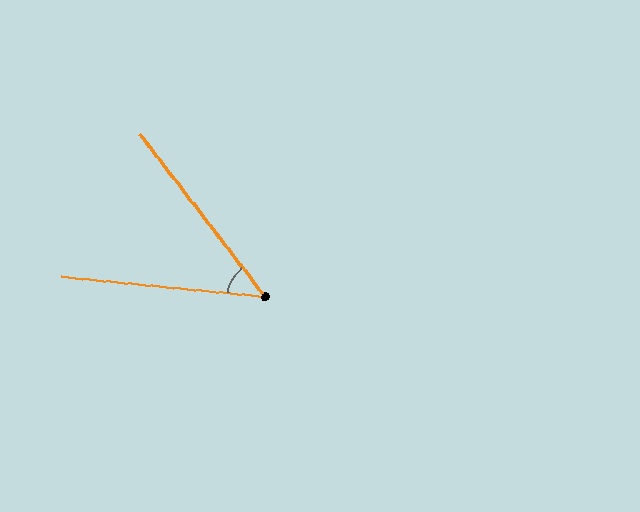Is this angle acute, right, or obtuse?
It is acute.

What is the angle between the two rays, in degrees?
Approximately 47 degrees.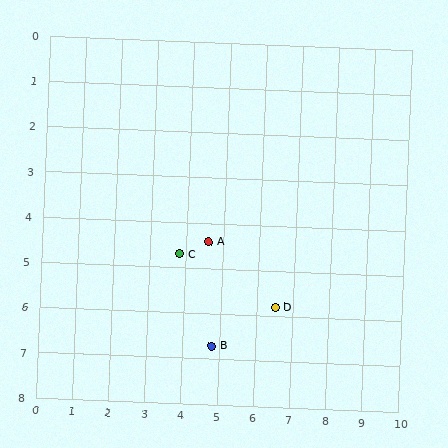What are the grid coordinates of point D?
Point D is at approximately (6.5, 5.8).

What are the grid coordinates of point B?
Point B is at approximately (4.8, 6.7).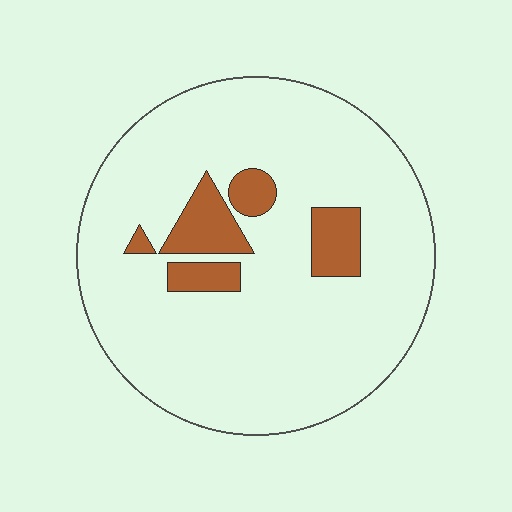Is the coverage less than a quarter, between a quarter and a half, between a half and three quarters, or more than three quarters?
Less than a quarter.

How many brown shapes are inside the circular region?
5.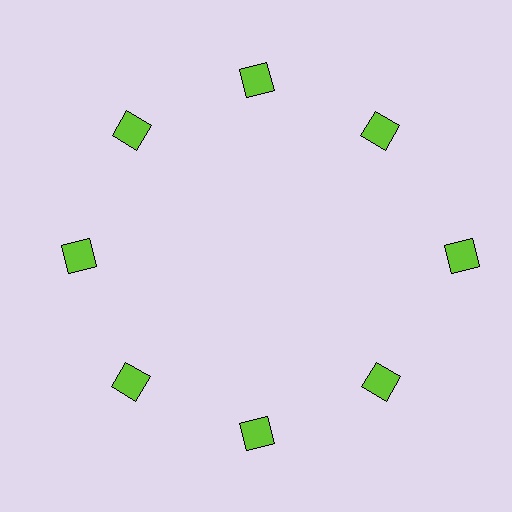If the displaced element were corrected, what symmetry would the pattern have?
It would have 8-fold rotational symmetry — the pattern would map onto itself every 45 degrees.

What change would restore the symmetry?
The symmetry would be restored by moving it inward, back onto the ring so that all 8 diamonds sit at equal angles and equal distance from the center.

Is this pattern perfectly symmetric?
No. The 8 lime diamonds are arranged in a ring, but one element near the 3 o'clock position is pushed outward from the center, breaking the 8-fold rotational symmetry.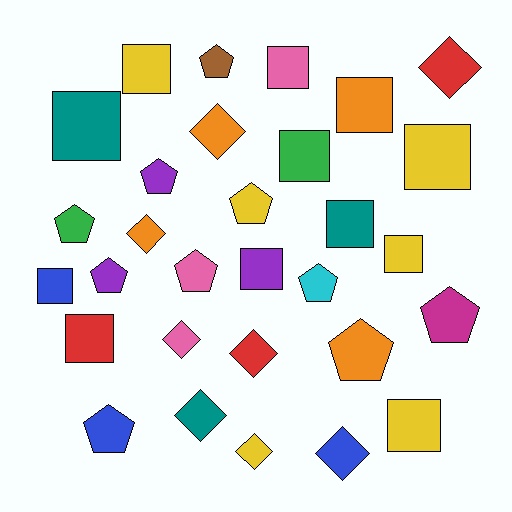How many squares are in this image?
There are 12 squares.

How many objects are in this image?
There are 30 objects.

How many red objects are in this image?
There are 3 red objects.